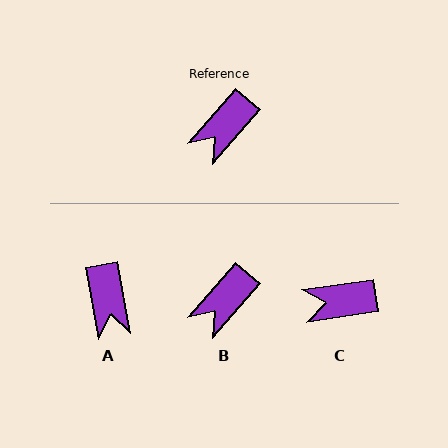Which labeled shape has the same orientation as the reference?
B.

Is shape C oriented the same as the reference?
No, it is off by about 41 degrees.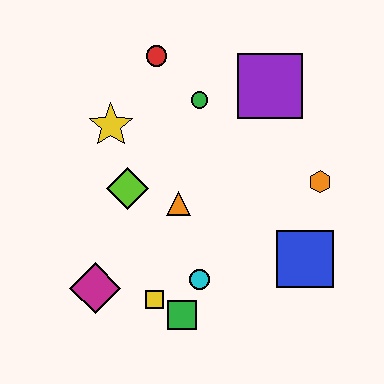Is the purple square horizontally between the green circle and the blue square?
Yes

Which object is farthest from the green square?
The red circle is farthest from the green square.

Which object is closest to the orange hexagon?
The blue square is closest to the orange hexagon.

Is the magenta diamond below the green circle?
Yes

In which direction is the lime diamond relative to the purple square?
The lime diamond is to the left of the purple square.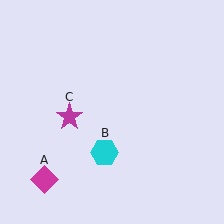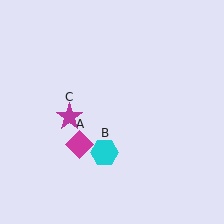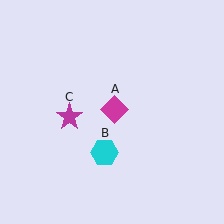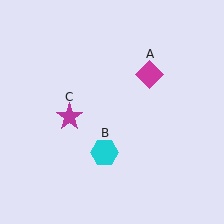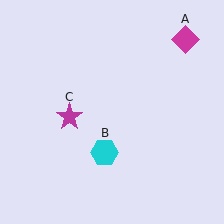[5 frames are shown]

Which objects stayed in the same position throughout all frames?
Cyan hexagon (object B) and magenta star (object C) remained stationary.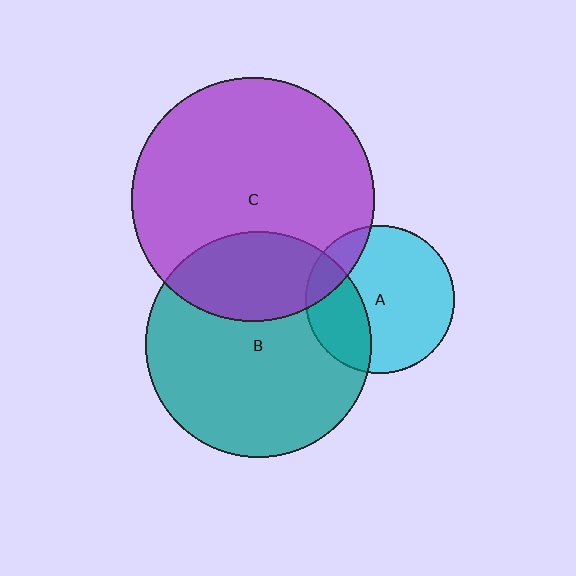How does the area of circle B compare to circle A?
Approximately 2.3 times.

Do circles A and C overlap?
Yes.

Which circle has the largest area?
Circle C (purple).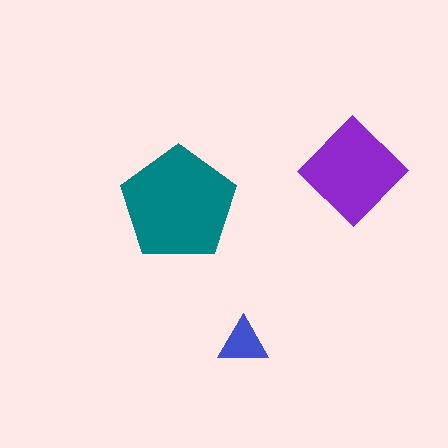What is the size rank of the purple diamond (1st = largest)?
2nd.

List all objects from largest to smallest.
The teal pentagon, the purple diamond, the blue triangle.